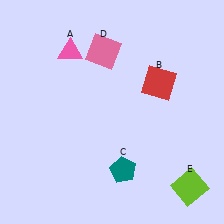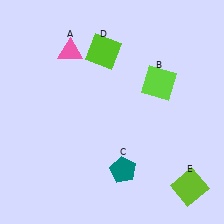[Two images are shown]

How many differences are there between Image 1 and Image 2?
There are 2 differences between the two images.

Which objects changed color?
B changed from red to lime. D changed from pink to lime.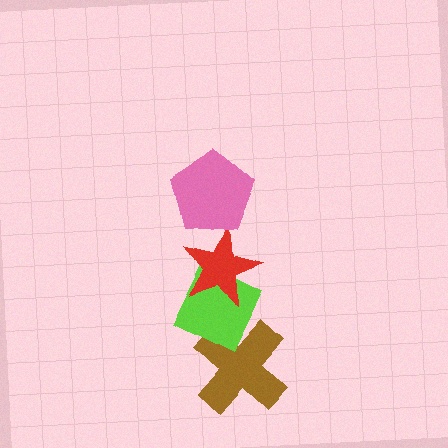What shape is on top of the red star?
The pink pentagon is on top of the red star.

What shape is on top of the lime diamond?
The red star is on top of the lime diamond.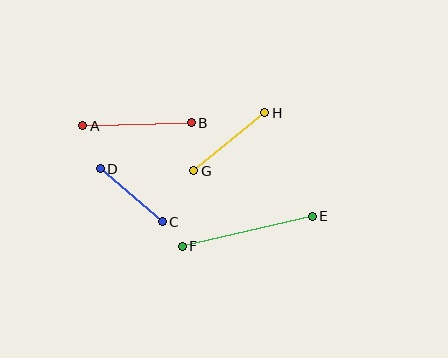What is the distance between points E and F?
The distance is approximately 133 pixels.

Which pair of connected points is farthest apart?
Points E and F are farthest apart.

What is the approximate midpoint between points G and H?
The midpoint is at approximately (229, 142) pixels.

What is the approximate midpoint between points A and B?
The midpoint is at approximately (137, 124) pixels.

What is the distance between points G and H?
The distance is approximately 92 pixels.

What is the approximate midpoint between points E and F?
The midpoint is at approximately (247, 231) pixels.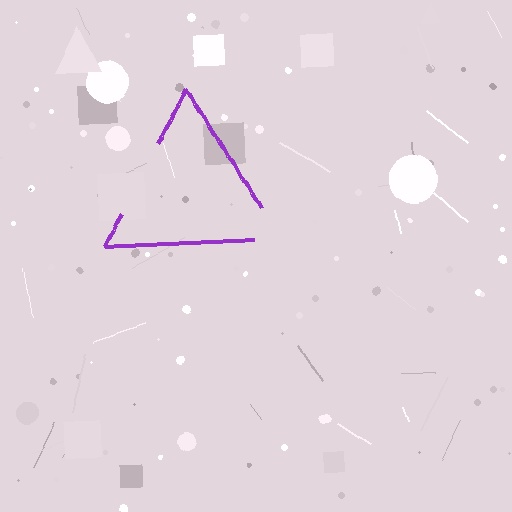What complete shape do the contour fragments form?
The contour fragments form a triangle.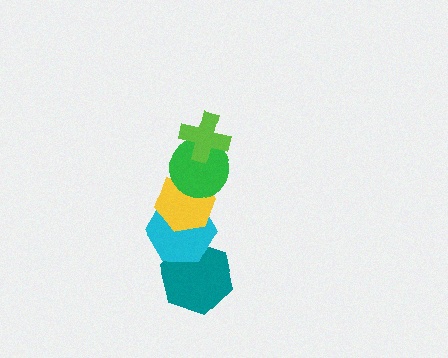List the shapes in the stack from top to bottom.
From top to bottom: the lime cross, the green circle, the yellow hexagon, the cyan hexagon, the teal hexagon.